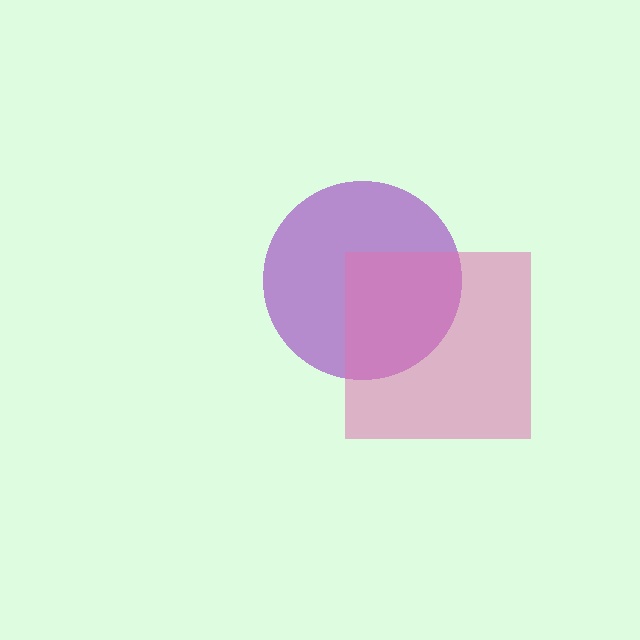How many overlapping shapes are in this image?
There are 2 overlapping shapes in the image.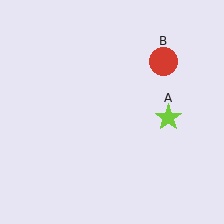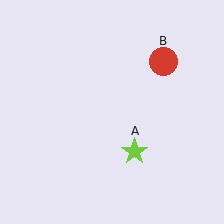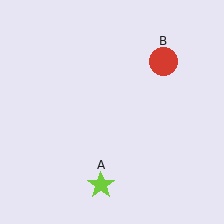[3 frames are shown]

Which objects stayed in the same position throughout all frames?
Red circle (object B) remained stationary.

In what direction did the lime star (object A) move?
The lime star (object A) moved down and to the left.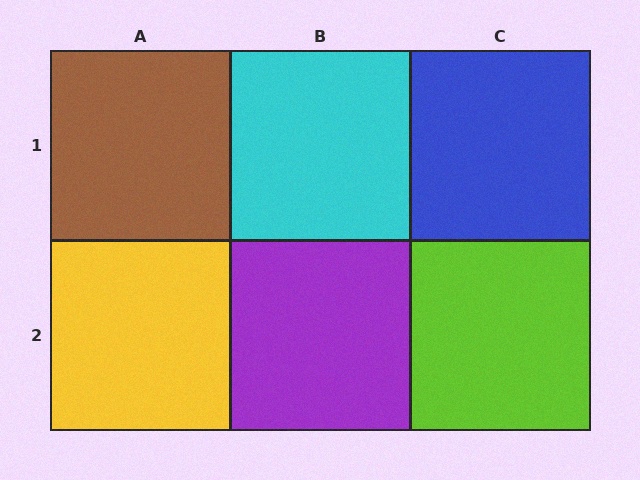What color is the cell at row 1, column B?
Cyan.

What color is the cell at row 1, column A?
Brown.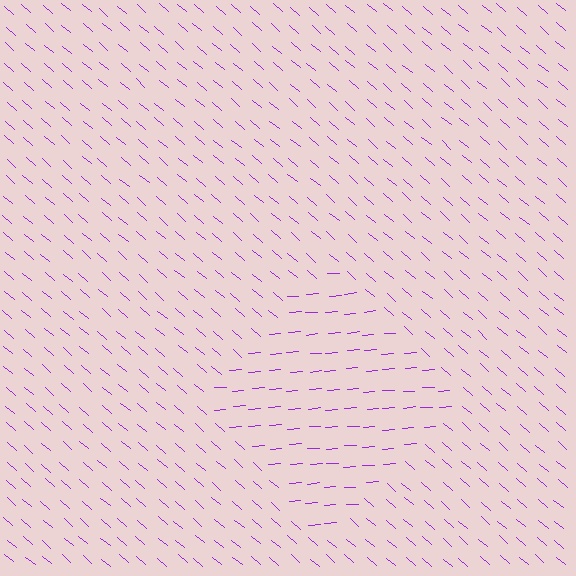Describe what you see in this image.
The image is filled with small purple line segments. A diamond region in the image has lines oriented differently from the surrounding lines, creating a visible texture boundary.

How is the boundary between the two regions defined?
The boundary is defined purely by a change in line orientation (approximately 45 degrees difference). All lines are the same color and thickness.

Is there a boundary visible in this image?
Yes, there is a texture boundary formed by a change in line orientation.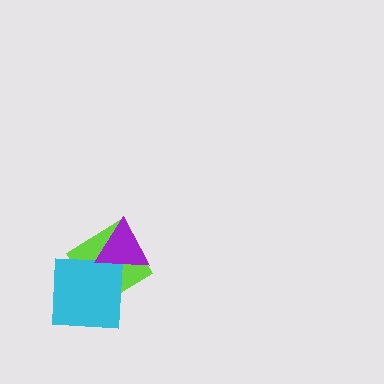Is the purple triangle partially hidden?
No, no other shape covers it.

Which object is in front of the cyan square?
The purple triangle is in front of the cyan square.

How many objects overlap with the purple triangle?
2 objects overlap with the purple triangle.